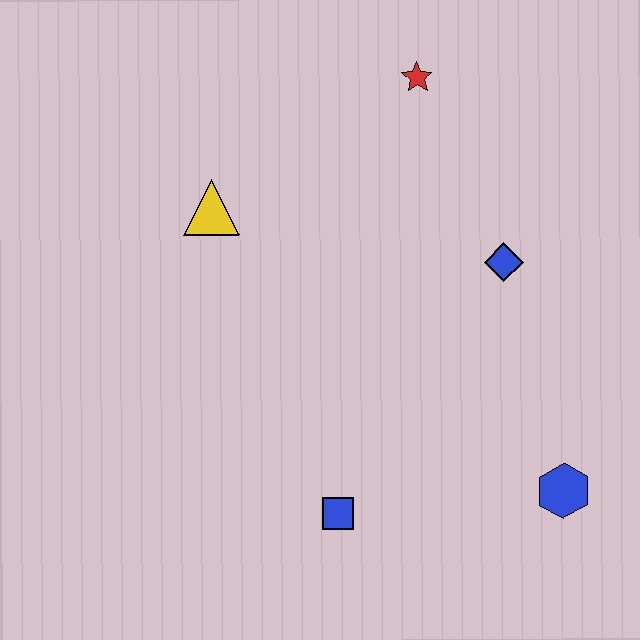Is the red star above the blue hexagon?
Yes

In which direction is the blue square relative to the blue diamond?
The blue square is below the blue diamond.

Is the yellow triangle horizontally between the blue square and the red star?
No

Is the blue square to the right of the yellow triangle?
Yes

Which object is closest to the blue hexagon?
The blue square is closest to the blue hexagon.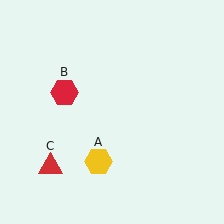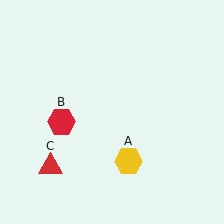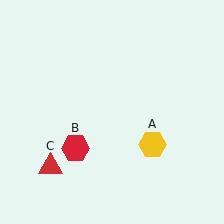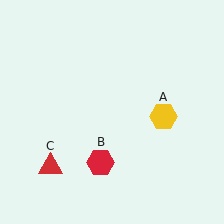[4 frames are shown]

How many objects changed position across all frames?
2 objects changed position: yellow hexagon (object A), red hexagon (object B).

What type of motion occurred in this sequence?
The yellow hexagon (object A), red hexagon (object B) rotated counterclockwise around the center of the scene.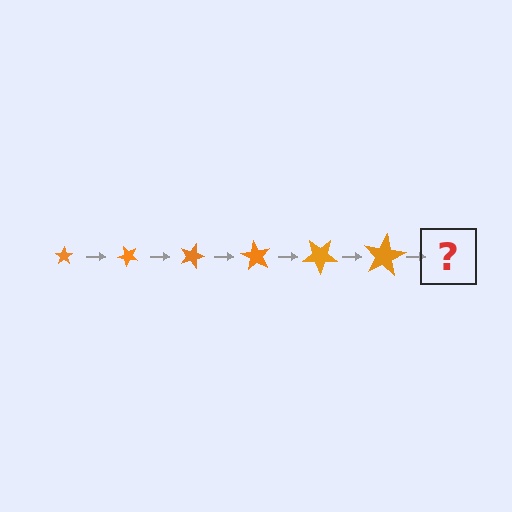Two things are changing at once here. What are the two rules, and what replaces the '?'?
The two rules are that the star grows larger each step and it rotates 45 degrees each step. The '?' should be a star, larger than the previous one and rotated 270 degrees from the start.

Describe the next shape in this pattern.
It should be a star, larger than the previous one and rotated 270 degrees from the start.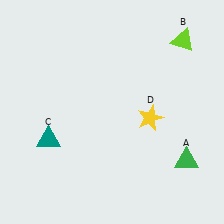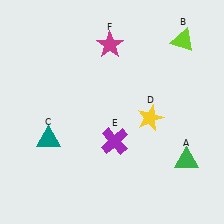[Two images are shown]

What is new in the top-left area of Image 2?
A magenta star (F) was added in the top-left area of Image 2.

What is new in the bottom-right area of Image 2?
A purple cross (E) was added in the bottom-right area of Image 2.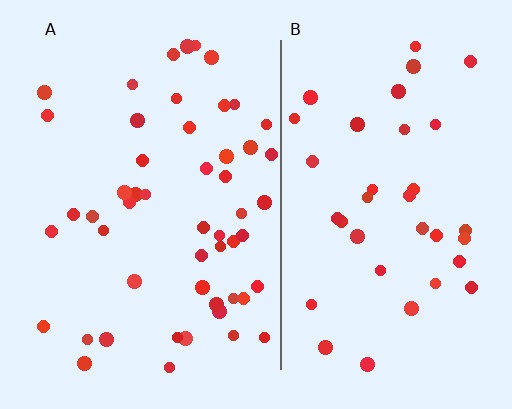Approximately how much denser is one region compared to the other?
Approximately 1.4× — region A over region B.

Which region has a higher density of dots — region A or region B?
A (the left).